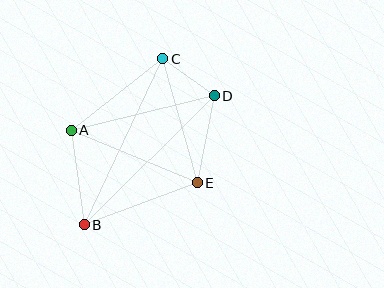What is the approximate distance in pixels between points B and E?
The distance between B and E is approximately 120 pixels.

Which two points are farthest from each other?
Points B and C are farthest from each other.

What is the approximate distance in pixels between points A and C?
The distance between A and C is approximately 116 pixels.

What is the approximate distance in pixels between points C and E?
The distance between C and E is approximately 129 pixels.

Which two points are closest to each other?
Points C and D are closest to each other.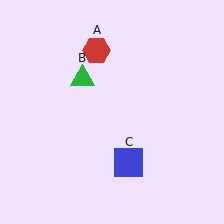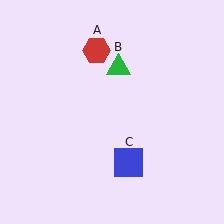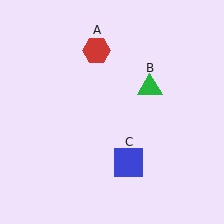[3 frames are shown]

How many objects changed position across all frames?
1 object changed position: green triangle (object B).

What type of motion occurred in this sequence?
The green triangle (object B) rotated clockwise around the center of the scene.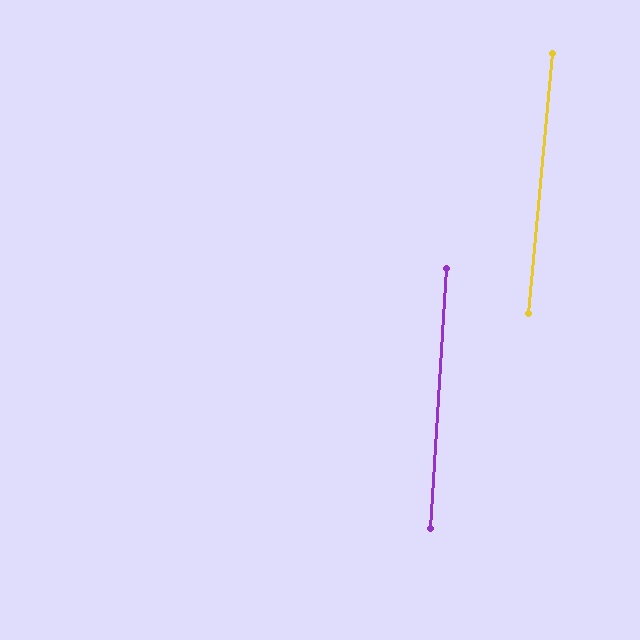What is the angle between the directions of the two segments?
Approximately 2 degrees.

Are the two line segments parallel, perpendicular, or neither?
Parallel — their directions differ by only 1.5°.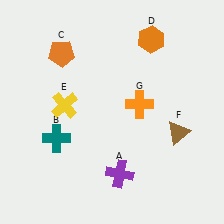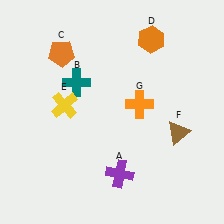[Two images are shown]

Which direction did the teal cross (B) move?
The teal cross (B) moved up.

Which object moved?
The teal cross (B) moved up.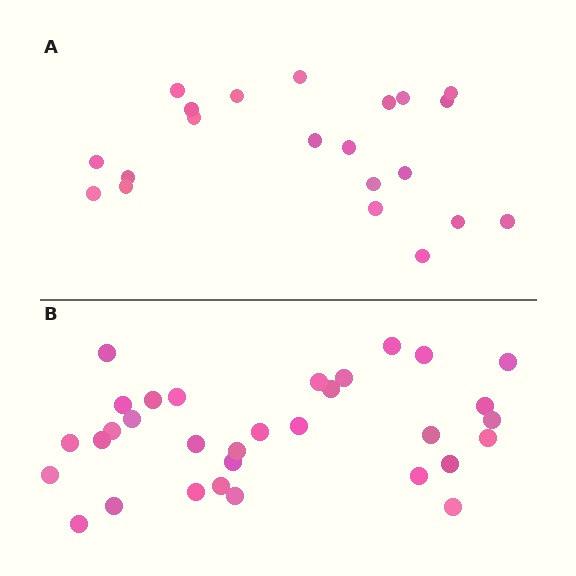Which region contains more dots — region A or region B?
Region B (the bottom region) has more dots.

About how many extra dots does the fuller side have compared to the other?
Region B has roughly 12 or so more dots than region A.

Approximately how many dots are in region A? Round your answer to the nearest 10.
About 20 dots. (The exact count is 21, which rounds to 20.)